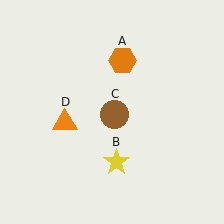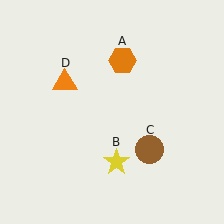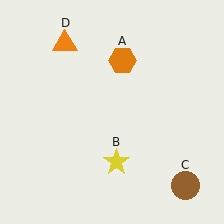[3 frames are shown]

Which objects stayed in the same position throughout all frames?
Orange hexagon (object A) and yellow star (object B) remained stationary.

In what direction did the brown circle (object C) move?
The brown circle (object C) moved down and to the right.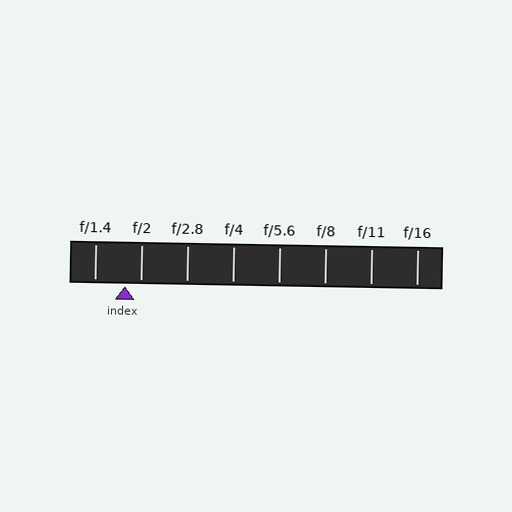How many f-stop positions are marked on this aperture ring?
There are 8 f-stop positions marked.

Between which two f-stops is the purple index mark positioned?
The index mark is between f/1.4 and f/2.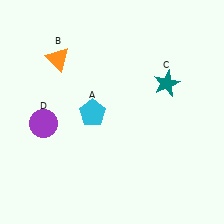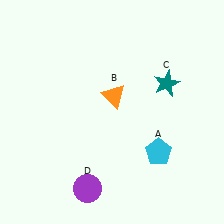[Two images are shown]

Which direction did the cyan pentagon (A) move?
The cyan pentagon (A) moved right.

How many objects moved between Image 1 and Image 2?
3 objects moved between the two images.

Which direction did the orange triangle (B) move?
The orange triangle (B) moved right.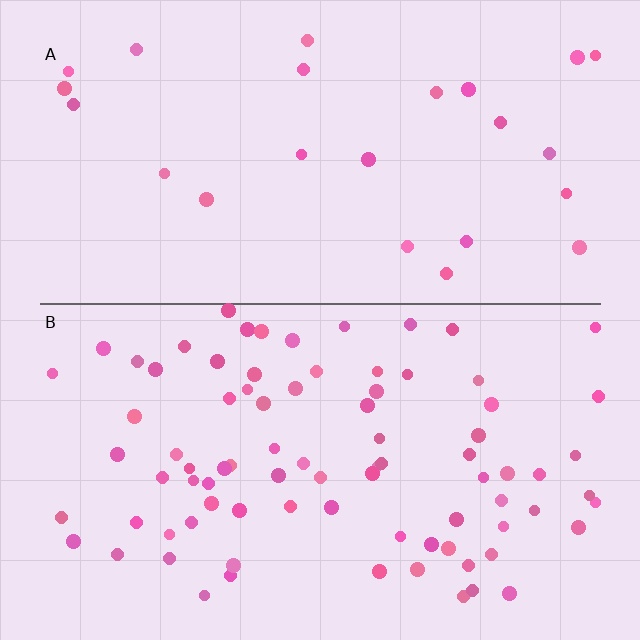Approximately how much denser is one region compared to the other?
Approximately 3.4× — region B over region A.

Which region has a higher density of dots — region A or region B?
B (the bottom).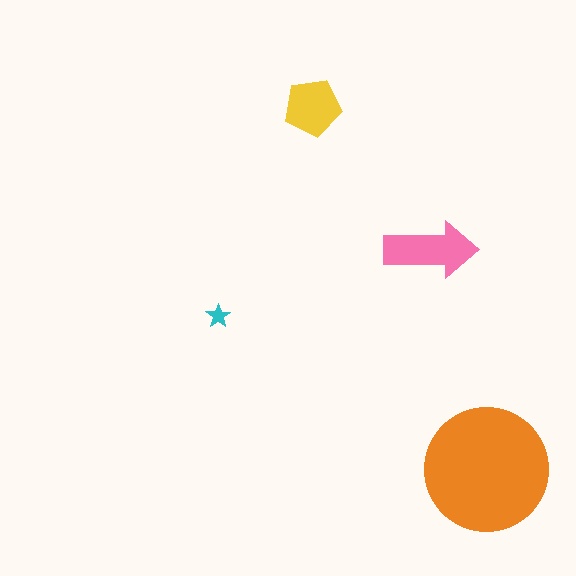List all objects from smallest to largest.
The cyan star, the yellow pentagon, the pink arrow, the orange circle.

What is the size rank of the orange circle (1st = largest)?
1st.